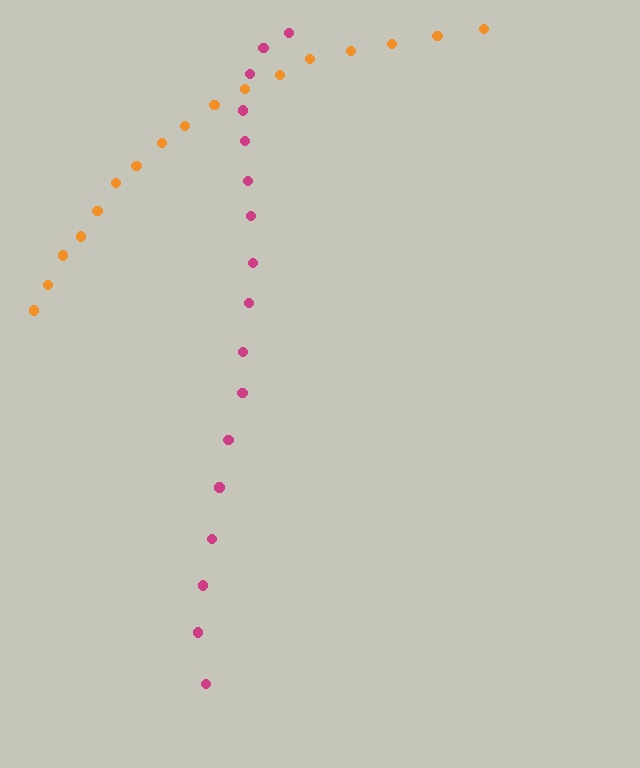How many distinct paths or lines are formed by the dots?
There are 2 distinct paths.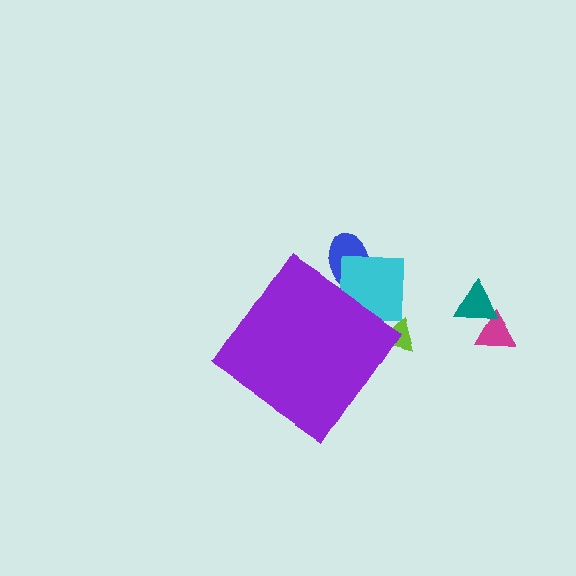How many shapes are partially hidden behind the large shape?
3 shapes are partially hidden.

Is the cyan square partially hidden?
Yes, the cyan square is partially hidden behind the purple diamond.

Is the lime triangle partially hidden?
Yes, the lime triangle is partially hidden behind the purple diamond.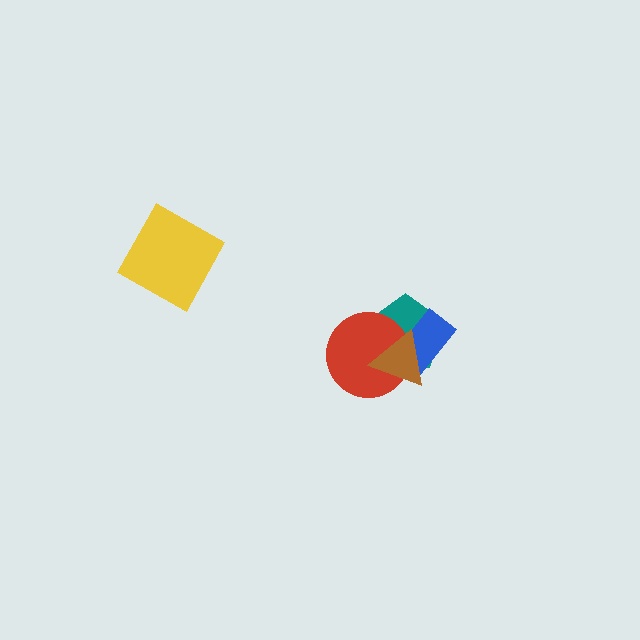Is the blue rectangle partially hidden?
Yes, it is partially covered by another shape.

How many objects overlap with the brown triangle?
3 objects overlap with the brown triangle.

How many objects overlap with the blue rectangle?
3 objects overlap with the blue rectangle.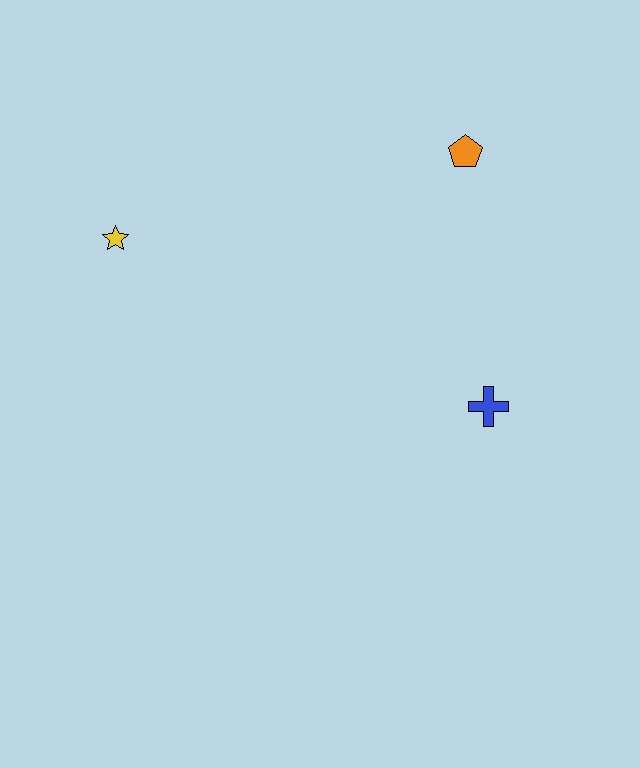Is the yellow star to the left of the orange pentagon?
Yes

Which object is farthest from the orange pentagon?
The yellow star is farthest from the orange pentagon.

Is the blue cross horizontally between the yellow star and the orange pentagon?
No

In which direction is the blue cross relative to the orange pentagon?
The blue cross is below the orange pentagon.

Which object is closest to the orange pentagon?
The blue cross is closest to the orange pentagon.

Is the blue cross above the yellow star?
No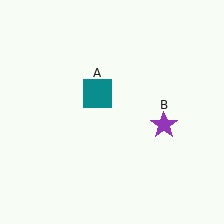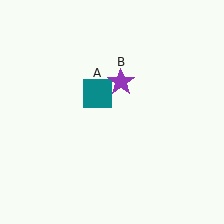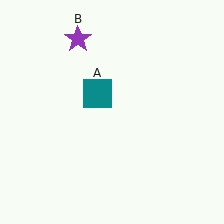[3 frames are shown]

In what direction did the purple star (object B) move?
The purple star (object B) moved up and to the left.